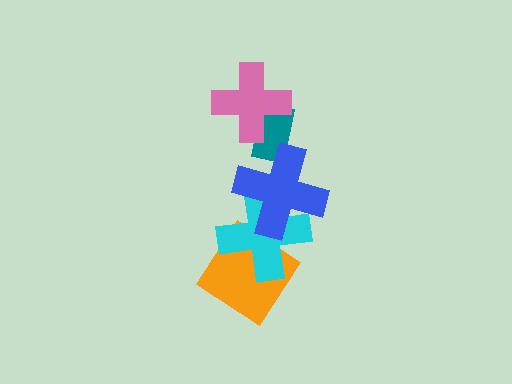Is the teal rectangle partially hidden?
Yes, it is partially covered by another shape.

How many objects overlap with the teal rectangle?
2 objects overlap with the teal rectangle.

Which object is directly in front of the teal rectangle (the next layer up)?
The blue cross is directly in front of the teal rectangle.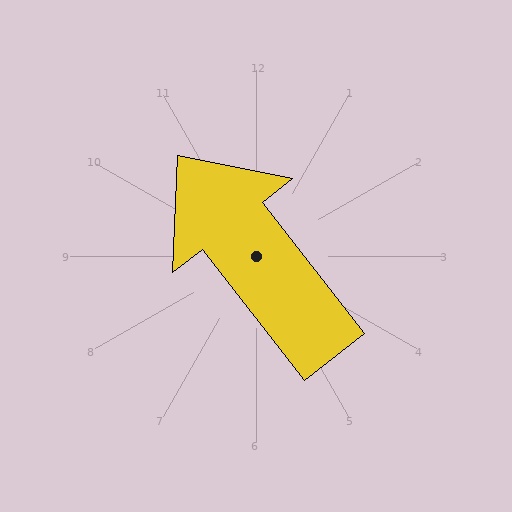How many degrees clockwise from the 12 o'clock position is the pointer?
Approximately 322 degrees.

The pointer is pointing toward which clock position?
Roughly 11 o'clock.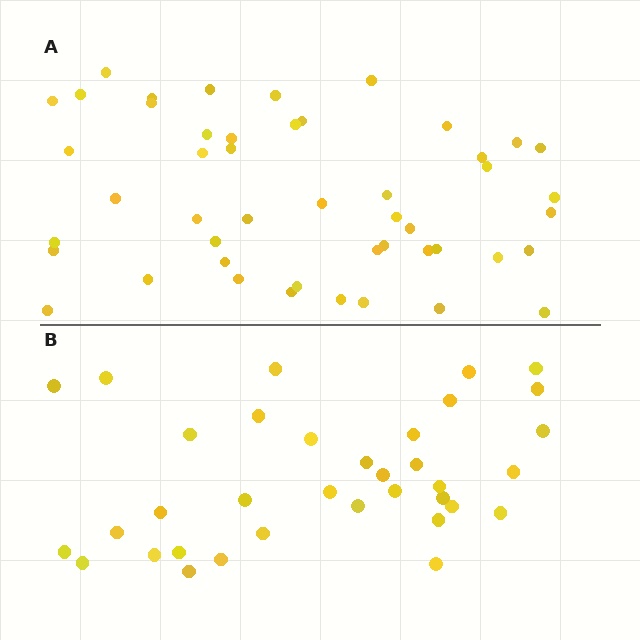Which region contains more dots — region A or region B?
Region A (the top region) has more dots.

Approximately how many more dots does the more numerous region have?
Region A has approximately 15 more dots than region B.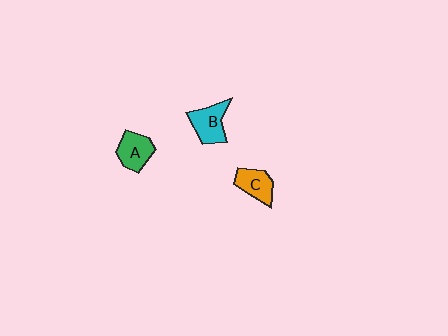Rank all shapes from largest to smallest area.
From largest to smallest: B (cyan), A (green), C (orange).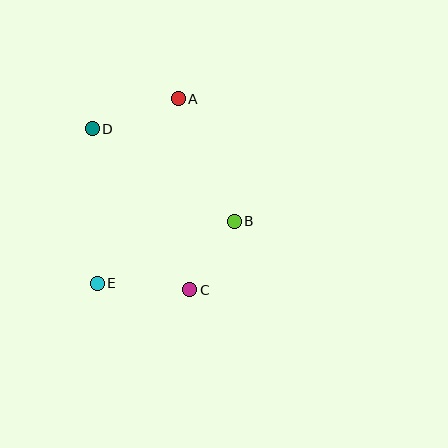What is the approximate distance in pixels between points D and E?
The distance between D and E is approximately 155 pixels.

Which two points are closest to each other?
Points B and C are closest to each other.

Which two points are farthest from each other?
Points A and E are farthest from each other.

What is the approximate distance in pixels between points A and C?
The distance between A and C is approximately 192 pixels.